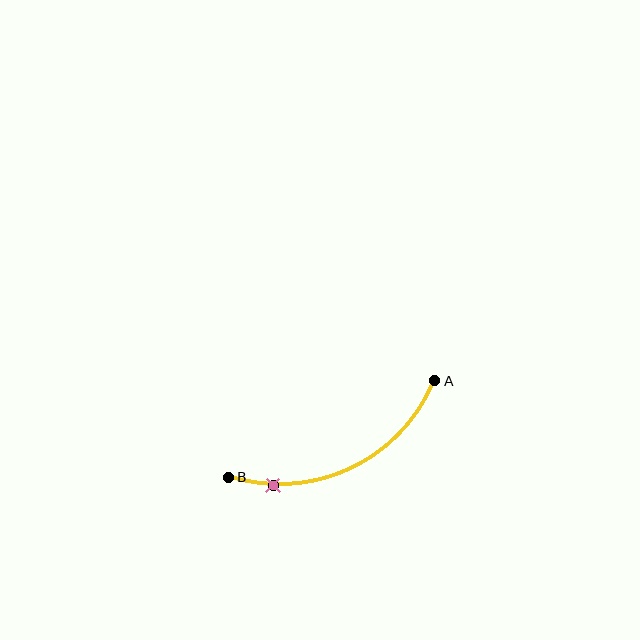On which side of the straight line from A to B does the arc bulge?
The arc bulges below the straight line connecting A and B.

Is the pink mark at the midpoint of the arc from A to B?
No. The pink mark lies on the arc but is closer to endpoint B. The arc midpoint would be at the point on the curve equidistant along the arc from both A and B.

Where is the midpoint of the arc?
The arc midpoint is the point on the curve farthest from the straight line joining A and B. It sits below that line.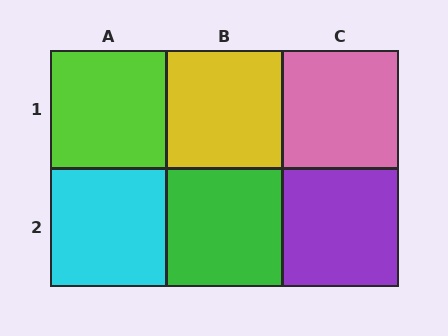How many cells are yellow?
1 cell is yellow.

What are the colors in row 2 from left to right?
Cyan, green, purple.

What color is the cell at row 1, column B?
Yellow.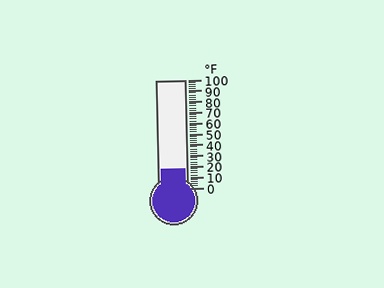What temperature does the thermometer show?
The thermometer shows approximately 18°F.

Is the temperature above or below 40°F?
The temperature is below 40°F.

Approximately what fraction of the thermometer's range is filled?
The thermometer is filled to approximately 20% of its range.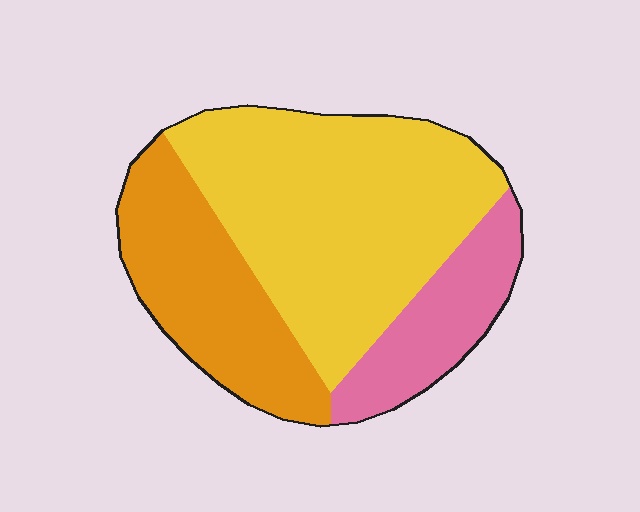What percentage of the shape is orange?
Orange takes up about one quarter (1/4) of the shape.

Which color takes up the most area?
Yellow, at roughly 55%.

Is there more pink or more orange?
Orange.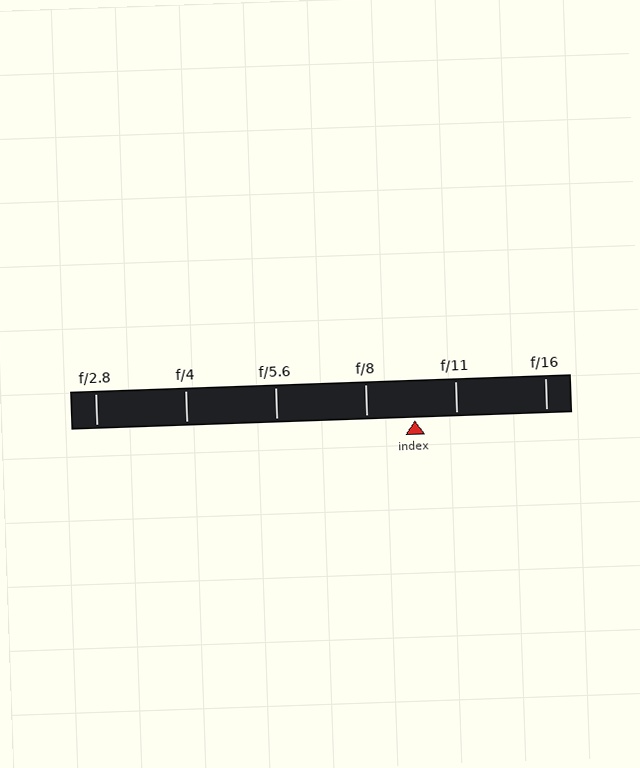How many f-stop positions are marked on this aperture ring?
There are 6 f-stop positions marked.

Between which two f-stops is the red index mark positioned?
The index mark is between f/8 and f/11.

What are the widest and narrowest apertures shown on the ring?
The widest aperture shown is f/2.8 and the narrowest is f/16.